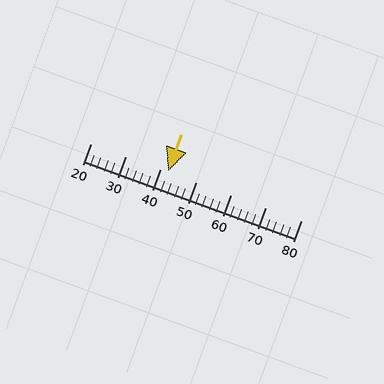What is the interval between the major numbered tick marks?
The major tick marks are spaced 10 units apart.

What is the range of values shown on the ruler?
The ruler shows values from 20 to 80.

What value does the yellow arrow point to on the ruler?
The yellow arrow points to approximately 42.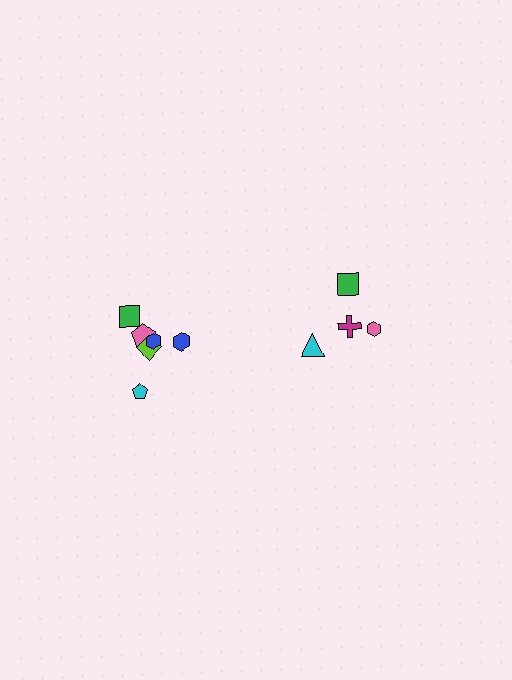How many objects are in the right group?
There are 4 objects.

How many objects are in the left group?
There are 6 objects.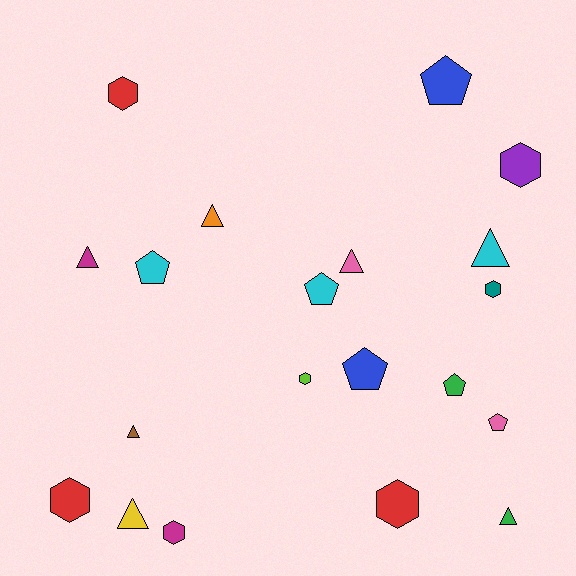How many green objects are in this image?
There are 2 green objects.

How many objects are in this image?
There are 20 objects.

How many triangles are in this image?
There are 7 triangles.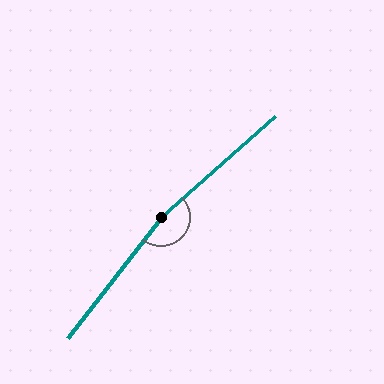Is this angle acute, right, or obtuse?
It is obtuse.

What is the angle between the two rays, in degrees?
Approximately 169 degrees.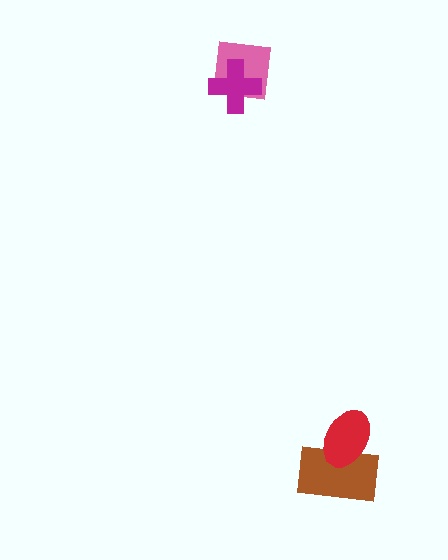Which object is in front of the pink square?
The magenta cross is in front of the pink square.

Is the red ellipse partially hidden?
No, no other shape covers it.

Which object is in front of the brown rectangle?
The red ellipse is in front of the brown rectangle.